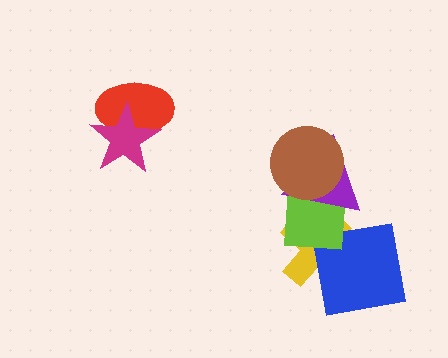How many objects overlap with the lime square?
4 objects overlap with the lime square.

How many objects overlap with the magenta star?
1 object overlaps with the magenta star.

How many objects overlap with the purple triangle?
3 objects overlap with the purple triangle.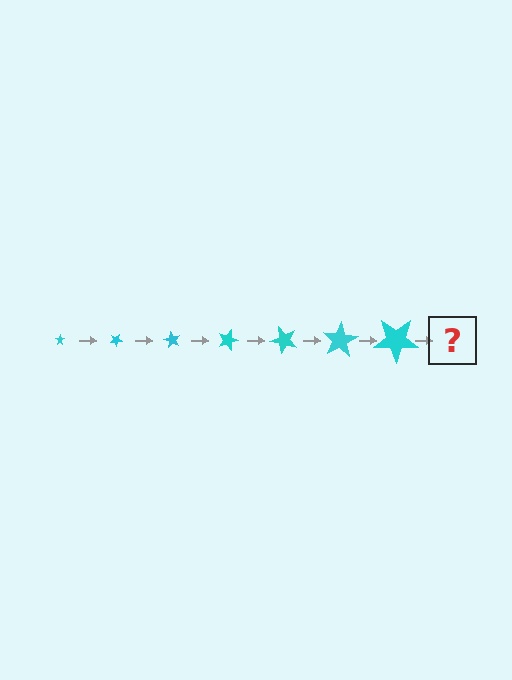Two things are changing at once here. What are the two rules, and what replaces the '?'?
The two rules are that the star grows larger each step and it rotates 30 degrees each step. The '?' should be a star, larger than the previous one and rotated 210 degrees from the start.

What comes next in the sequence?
The next element should be a star, larger than the previous one and rotated 210 degrees from the start.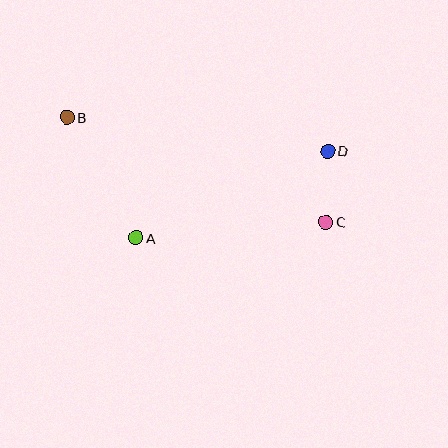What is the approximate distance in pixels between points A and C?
The distance between A and C is approximately 190 pixels.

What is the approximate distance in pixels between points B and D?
The distance between B and D is approximately 263 pixels.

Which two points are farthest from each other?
Points B and C are farthest from each other.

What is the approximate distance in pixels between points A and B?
The distance between A and B is approximately 139 pixels.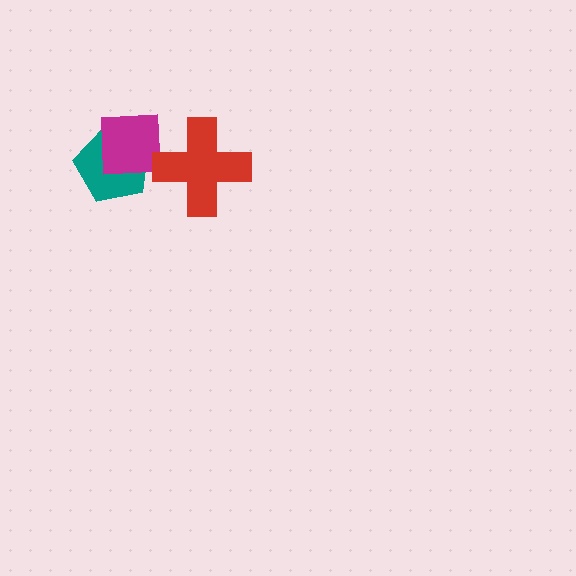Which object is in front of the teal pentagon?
The magenta square is in front of the teal pentagon.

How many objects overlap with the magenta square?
1 object overlaps with the magenta square.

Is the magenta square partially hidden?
No, no other shape covers it.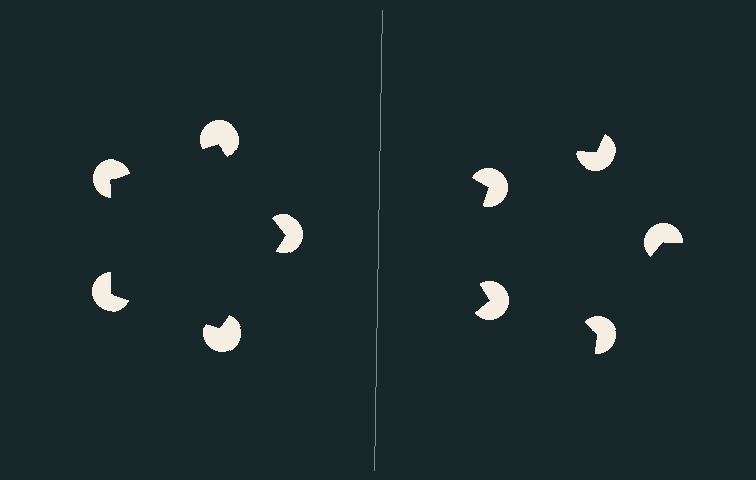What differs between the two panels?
The pac-man discs are positioned identically on both sides; only the wedge orientations differ. On the left they align to a pentagon; on the right they are misaligned.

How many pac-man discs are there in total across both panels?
10 — 5 on each side.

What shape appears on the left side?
An illusory pentagon.